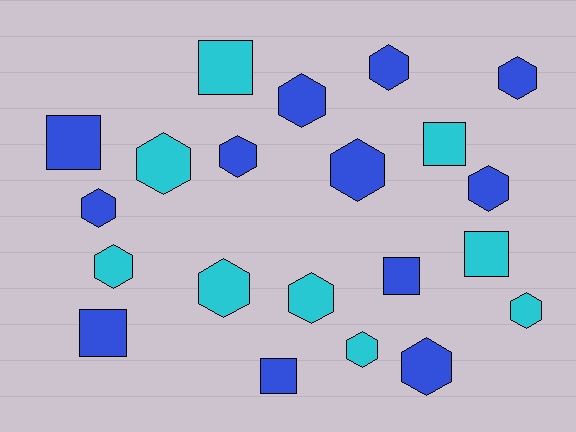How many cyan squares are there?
There are 3 cyan squares.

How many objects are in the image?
There are 21 objects.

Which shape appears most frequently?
Hexagon, with 14 objects.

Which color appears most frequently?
Blue, with 12 objects.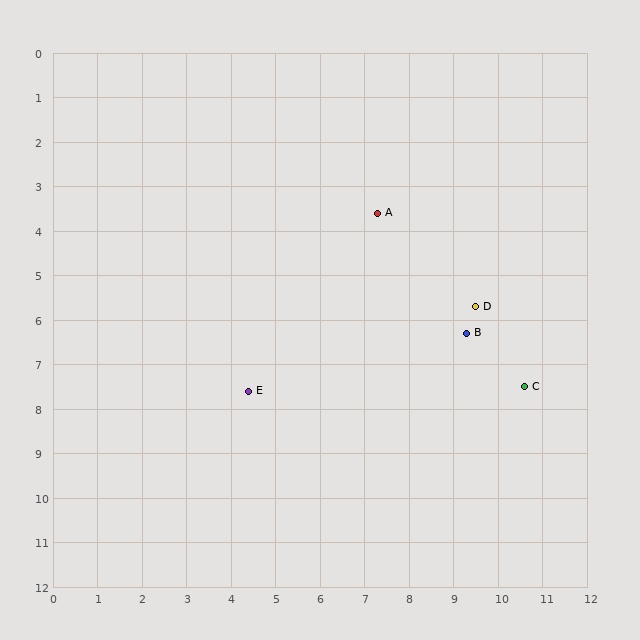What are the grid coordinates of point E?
Point E is at approximately (4.4, 7.6).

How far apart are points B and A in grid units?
Points B and A are about 3.4 grid units apart.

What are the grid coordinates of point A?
Point A is at approximately (7.3, 3.6).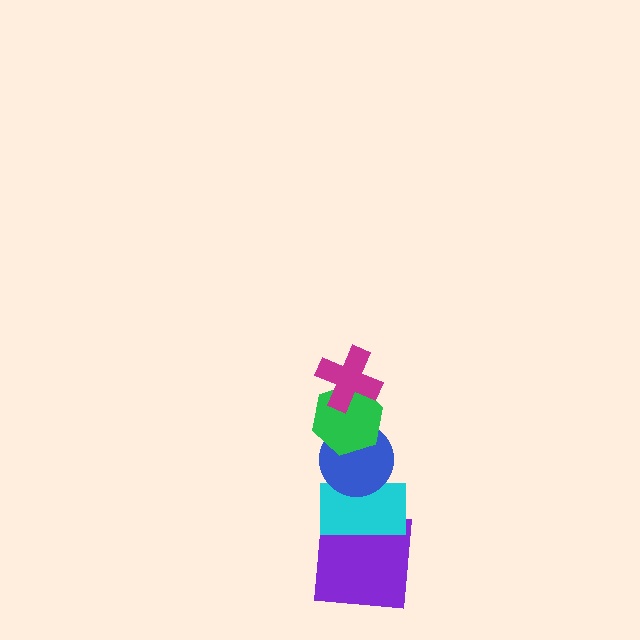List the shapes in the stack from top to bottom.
From top to bottom: the magenta cross, the green hexagon, the blue circle, the cyan rectangle, the purple square.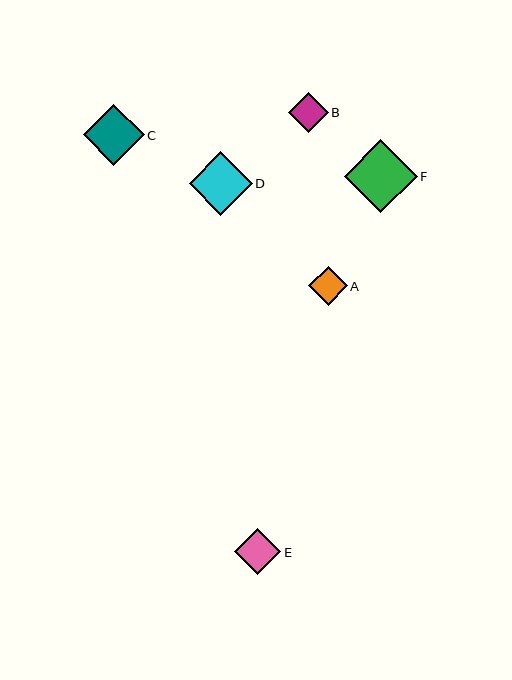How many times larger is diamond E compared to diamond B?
Diamond E is approximately 1.2 times the size of diamond B.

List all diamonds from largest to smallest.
From largest to smallest: F, D, C, E, B, A.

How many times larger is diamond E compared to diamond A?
Diamond E is approximately 1.2 times the size of diamond A.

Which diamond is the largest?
Diamond F is the largest with a size of approximately 73 pixels.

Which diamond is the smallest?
Diamond A is the smallest with a size of approximately 38 pixels.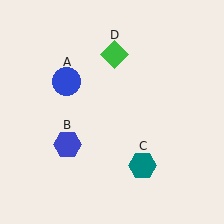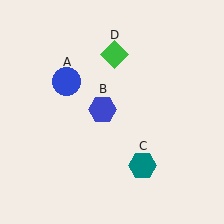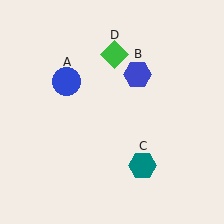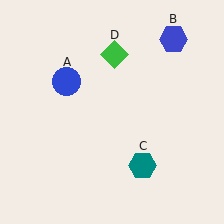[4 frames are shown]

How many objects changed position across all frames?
1 object changed position: blue hexagon (object B).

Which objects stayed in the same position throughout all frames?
Blue circle (object A) and teal hexagon (object C) and green diamond (object D) remained stationary.